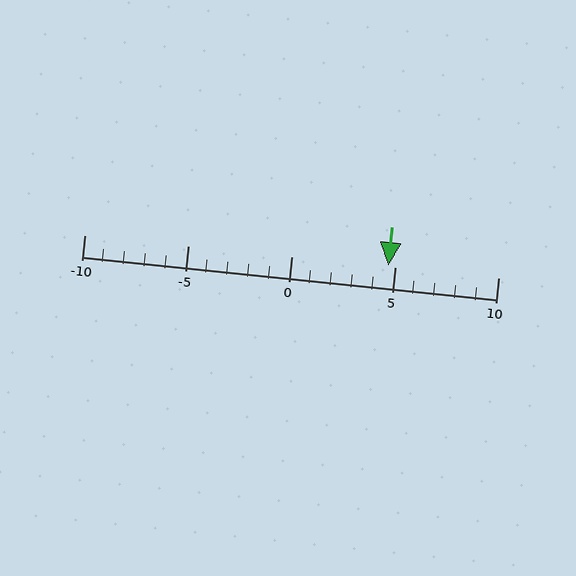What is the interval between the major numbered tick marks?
The major tick marks are spaced 5 units apart.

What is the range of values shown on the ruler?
The ruler shows values from -10 to 10.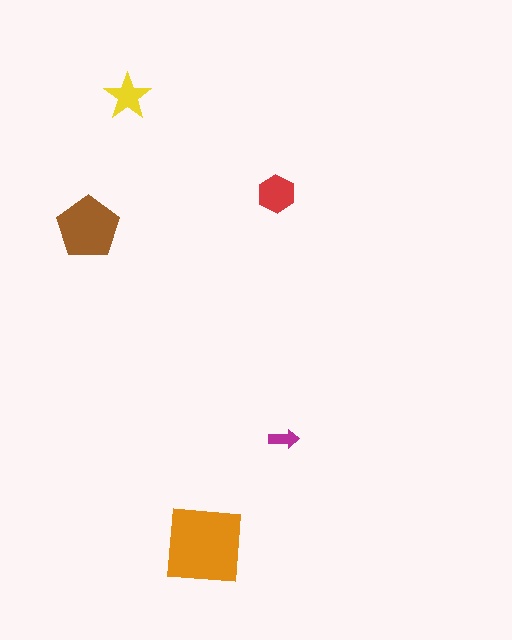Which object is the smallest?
The magenta arrow.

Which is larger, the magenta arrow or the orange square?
The orange square.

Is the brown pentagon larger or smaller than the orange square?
Smaller.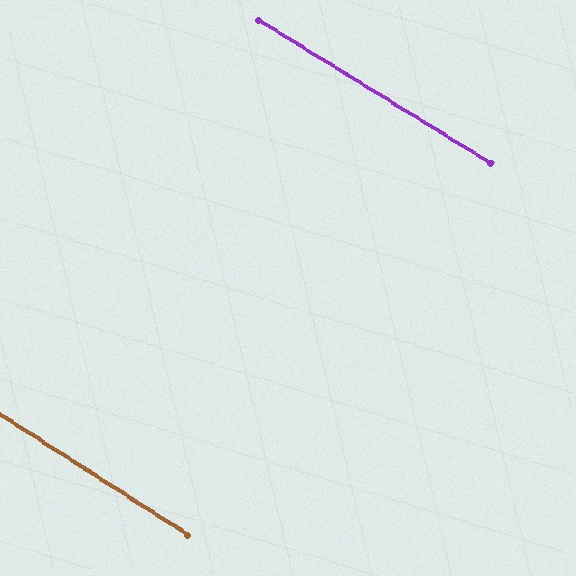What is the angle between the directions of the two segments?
Approximately 1 degree.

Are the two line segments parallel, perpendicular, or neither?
Parallel — their directions differ by only 1.1°.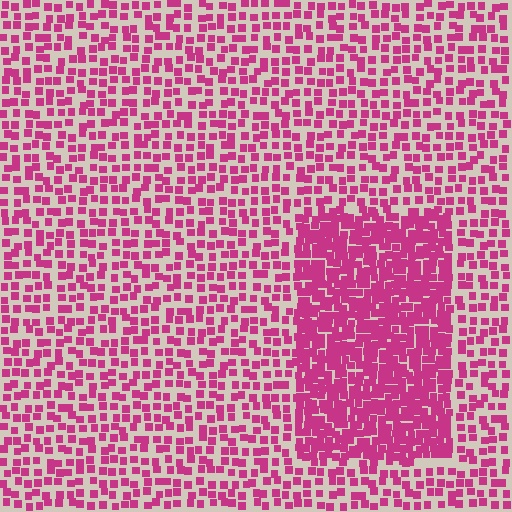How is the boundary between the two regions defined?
The boundary is defined by a change in element density (approximately 2.1x ratio). All elements are the same color, size, and shape.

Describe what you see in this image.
The image contains small magenta elements arranged at two different densities. A rectangle-shaped region is visible where the elements are more densely packed than the surrounding area.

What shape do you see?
I see a rectangle.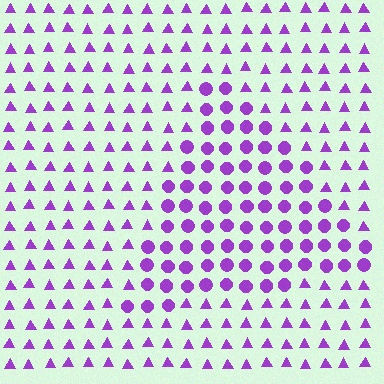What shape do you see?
I see a triangle.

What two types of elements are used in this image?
The image uses circles inside the triangle region and triangles outside it.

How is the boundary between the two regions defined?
The boundary is defined by a change in element shape: circles inside vs. triangles outside. All elements share the same color and spacing.